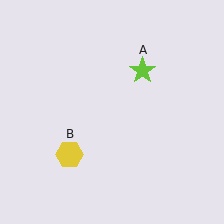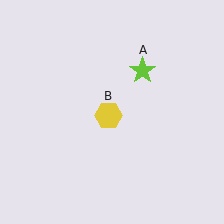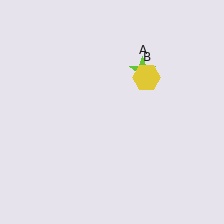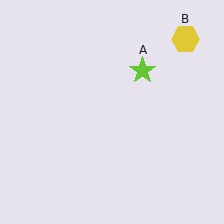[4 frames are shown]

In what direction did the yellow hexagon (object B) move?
The yellow hexagon (object B) moved up and to the right.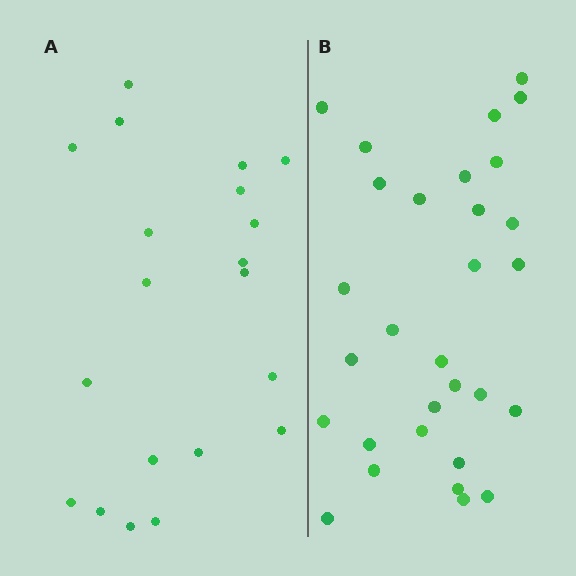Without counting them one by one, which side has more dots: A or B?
Region B (the right region) has more dots.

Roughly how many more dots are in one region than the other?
Region B has roughly 10 or so more dots than region A.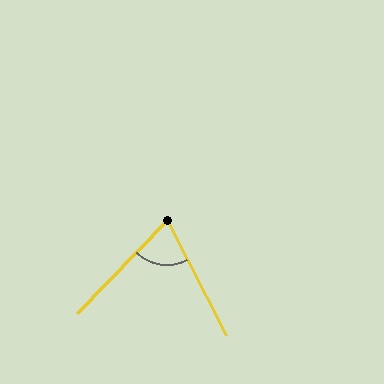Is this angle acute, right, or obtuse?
It is acute.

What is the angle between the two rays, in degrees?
Approximately 71 degrees.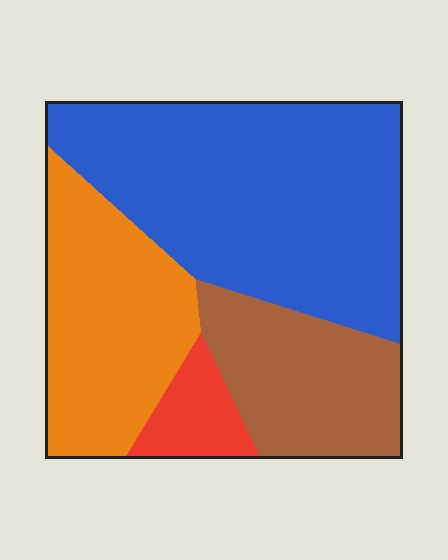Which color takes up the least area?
Red, at roughly 5%.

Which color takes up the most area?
Blue, at roughly 45%.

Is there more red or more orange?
Orange.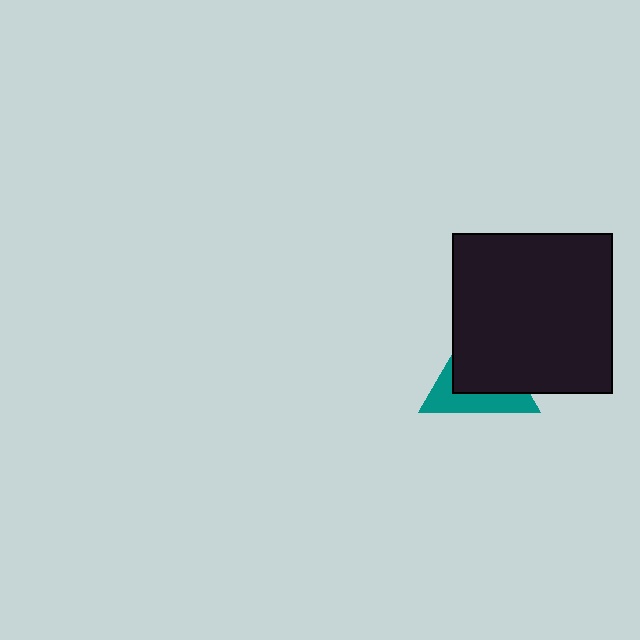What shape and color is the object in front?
The object in front is a black square.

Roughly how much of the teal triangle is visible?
A small part of it is visible (roughly 40%).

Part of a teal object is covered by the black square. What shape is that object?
It is a triangle.